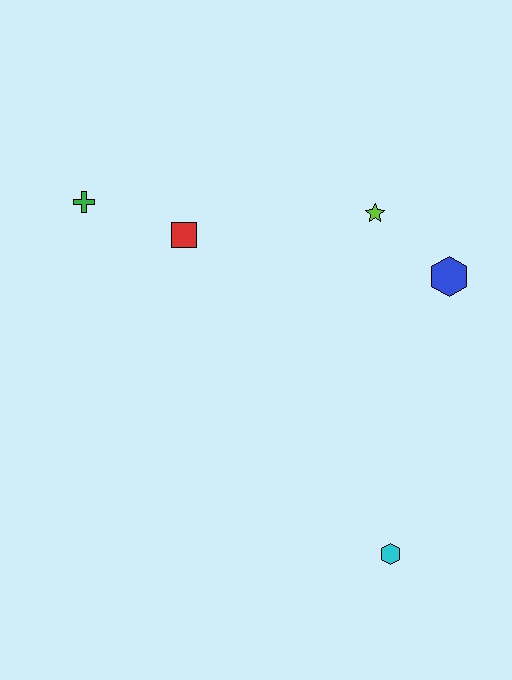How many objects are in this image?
There are 5 objects.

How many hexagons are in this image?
There are 2 hexagons.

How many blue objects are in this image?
There is 1 blue object.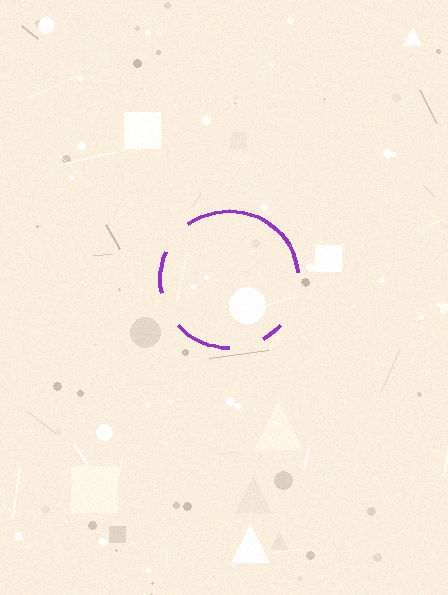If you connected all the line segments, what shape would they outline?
They would outline a circle.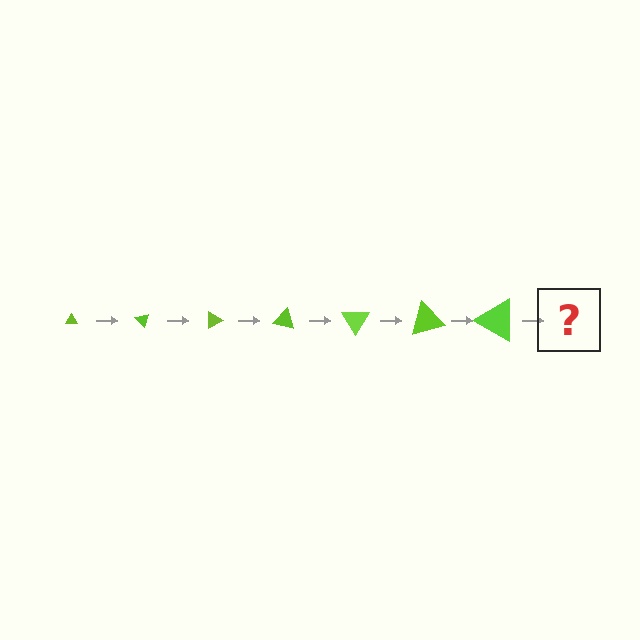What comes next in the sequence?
The next element should be a triangle, larger than the previous one and rotated 315 degrees from the start.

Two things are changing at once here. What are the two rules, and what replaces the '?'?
The two rules are that the triangle grows larger each step and it rotates 45 degrees each step. The '?' should be a triangle, larger than the previous one and rotated 315 degrees from the start.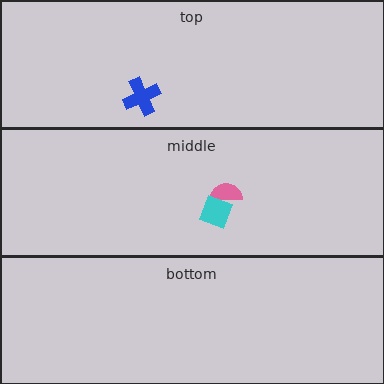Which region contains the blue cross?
The top region.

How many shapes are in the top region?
1.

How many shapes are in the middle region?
2.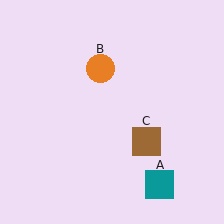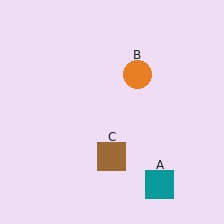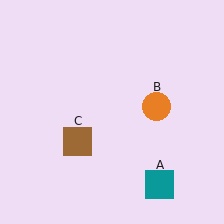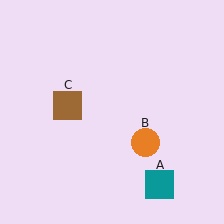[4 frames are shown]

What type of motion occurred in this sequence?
The orange circle (object B), brown square (object C) rotated clockwise around the center of the scene.